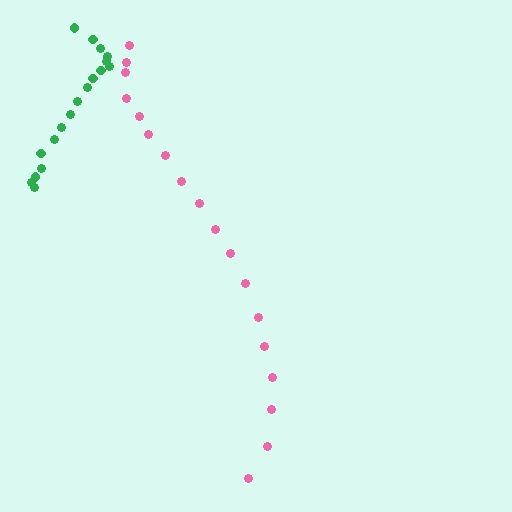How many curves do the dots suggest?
There are 2 distinct paths.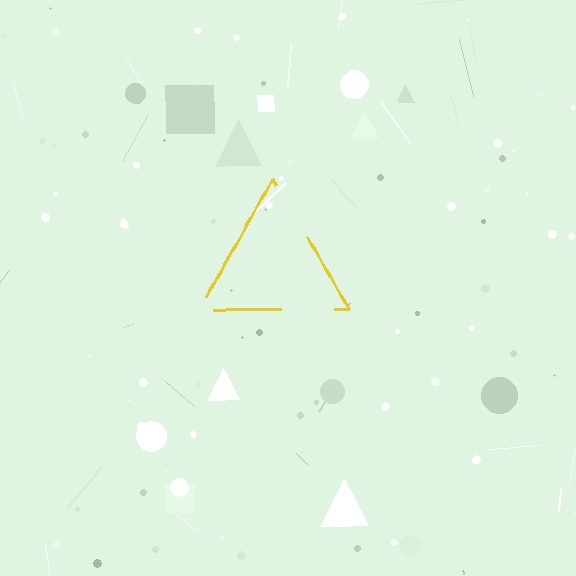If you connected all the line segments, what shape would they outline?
They would outline a triangle.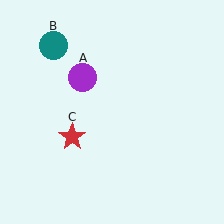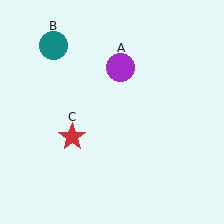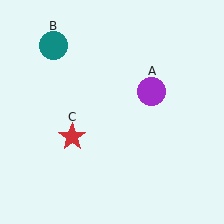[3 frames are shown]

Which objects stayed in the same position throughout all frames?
Teal circle (object B) and red star (object C) remained stationary.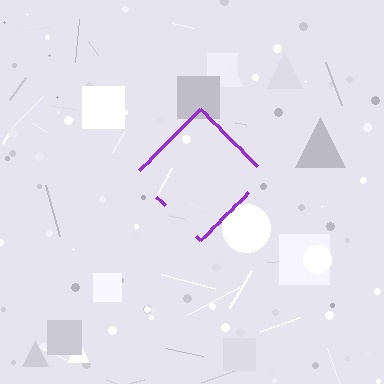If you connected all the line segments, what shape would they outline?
They would outline a diamond.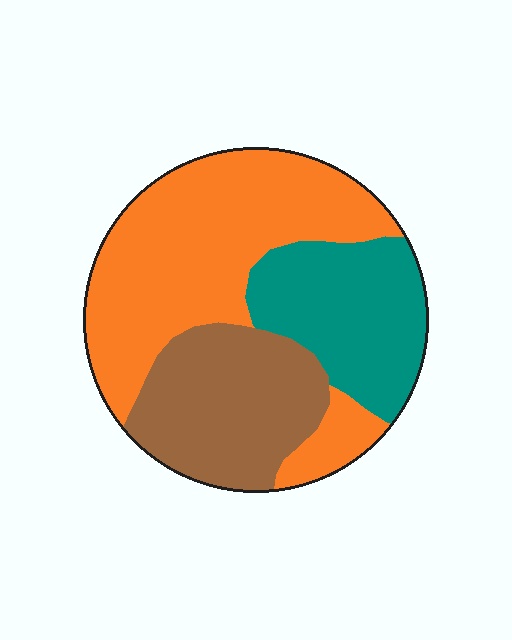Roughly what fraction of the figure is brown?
Brown takes up about one quarter (1/4) of the figure.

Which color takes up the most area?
Orange, at roughly 50%.